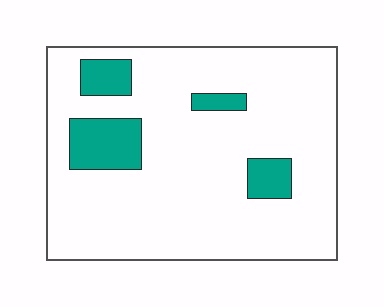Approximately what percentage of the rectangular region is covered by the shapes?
Approximately 15%.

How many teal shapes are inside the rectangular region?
4.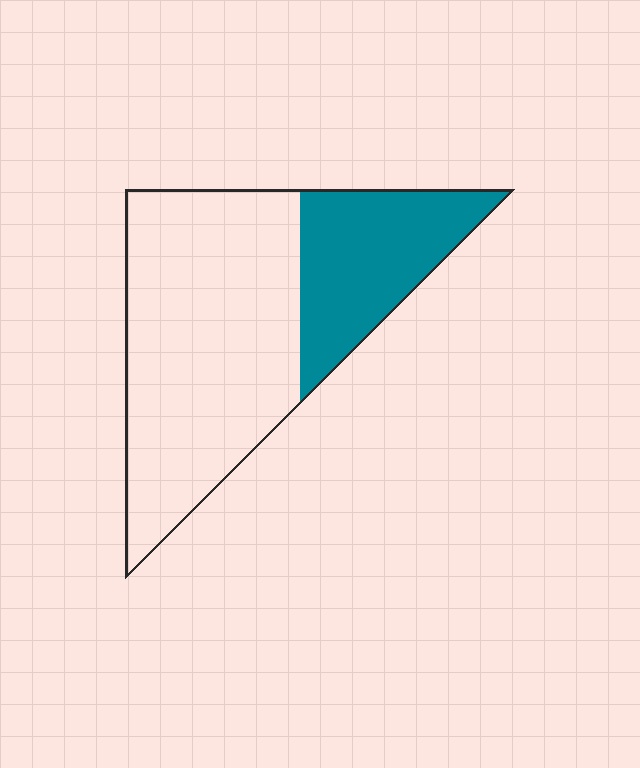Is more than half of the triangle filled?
No.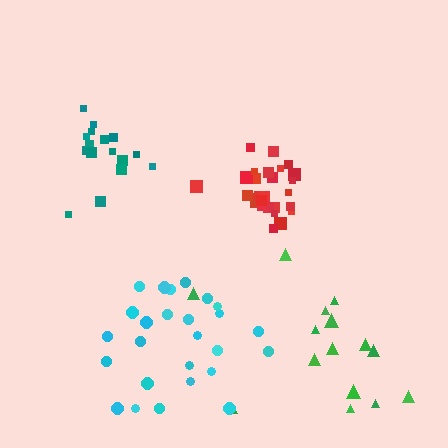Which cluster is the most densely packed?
Red.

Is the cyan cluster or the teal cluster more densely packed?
Teal.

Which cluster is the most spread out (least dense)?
Green.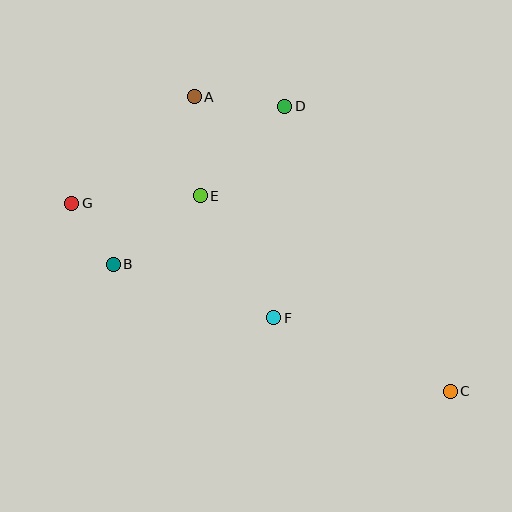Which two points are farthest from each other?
Points C and G are farthest from each other.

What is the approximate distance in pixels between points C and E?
The distance between C and E is approximately 318 pixels.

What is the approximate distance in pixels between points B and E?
The distance between B and E is approximately 110 pixels.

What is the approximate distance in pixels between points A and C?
The distance between A and C is approximately 391 pixels.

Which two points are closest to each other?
Points B and G are closest to each other.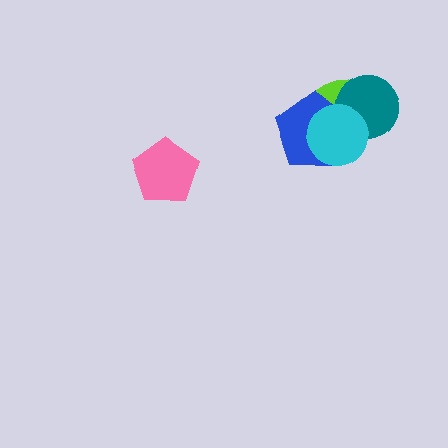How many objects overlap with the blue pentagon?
3 objects overlap with the blue pentagon.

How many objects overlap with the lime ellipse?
3 objects overlap with the lime ellipse.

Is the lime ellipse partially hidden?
Yes, it is partially covered by another shape.